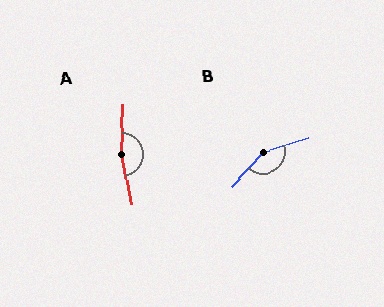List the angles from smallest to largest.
B (150°), A (166°).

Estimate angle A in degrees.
Approximately 166 degrees.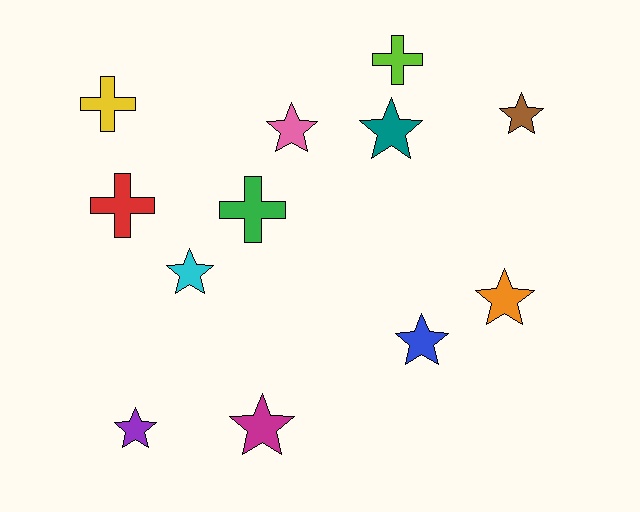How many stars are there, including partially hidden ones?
There are 8 stars.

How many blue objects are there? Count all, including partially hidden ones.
There is 1 blue object.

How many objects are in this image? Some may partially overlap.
There are 12 objects.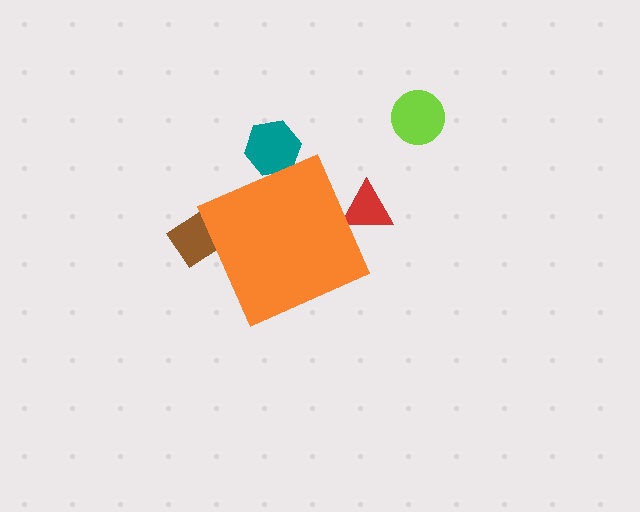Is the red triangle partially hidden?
Yes, the red triangle is partially hidden behind the orange diamond.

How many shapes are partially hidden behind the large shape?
3 shapes are partially hidden.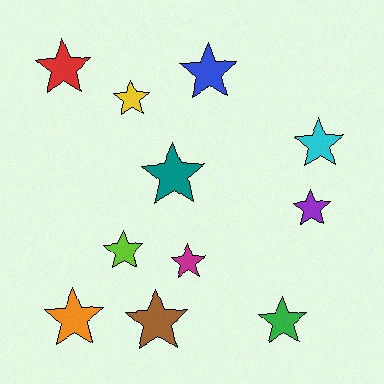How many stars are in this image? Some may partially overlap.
There are 11 stars.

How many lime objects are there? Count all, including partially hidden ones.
There is 1 lime object.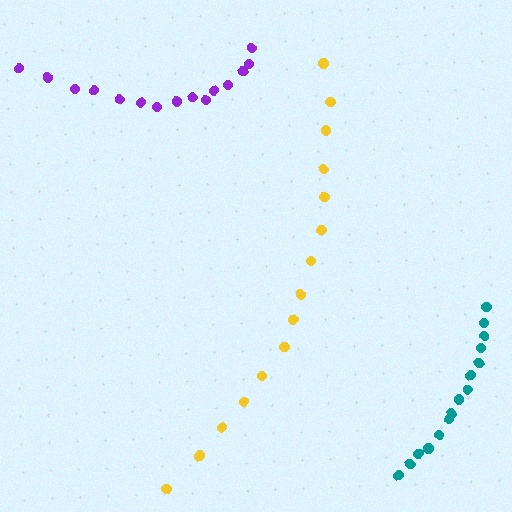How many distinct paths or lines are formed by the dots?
There are 3 distinct paths.